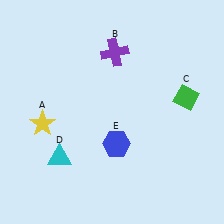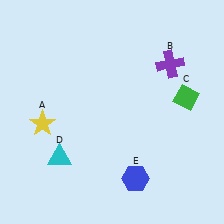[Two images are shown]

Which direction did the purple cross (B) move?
The purple cross (B) moved right.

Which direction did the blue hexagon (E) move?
The blue hexagon (E) moved down.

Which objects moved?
The objects that moved are: the purple cross (B), the blue hexagon (E).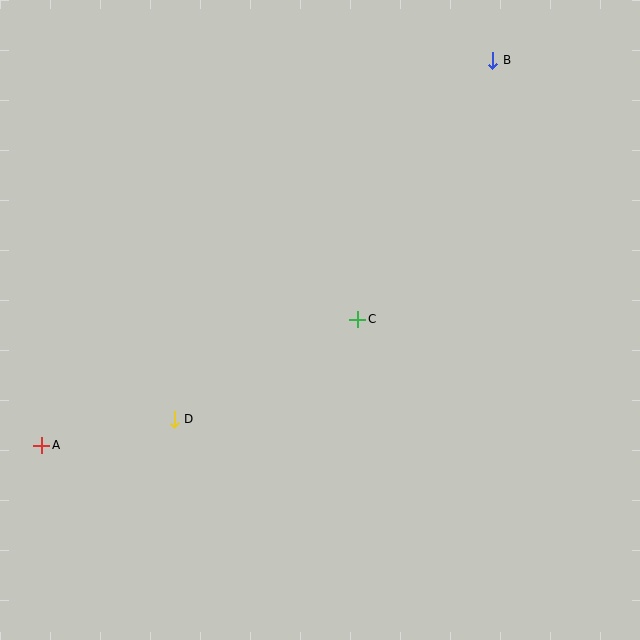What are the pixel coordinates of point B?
Point B is at (493, 60).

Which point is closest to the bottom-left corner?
Point A is closest to the bottom-left corner.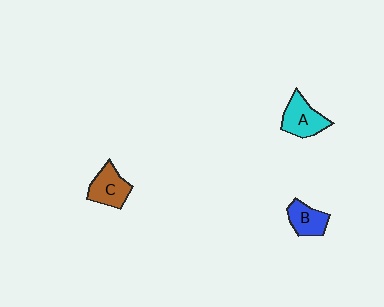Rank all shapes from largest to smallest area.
From largest to smallest: A (cyan), C (brown), B (blue).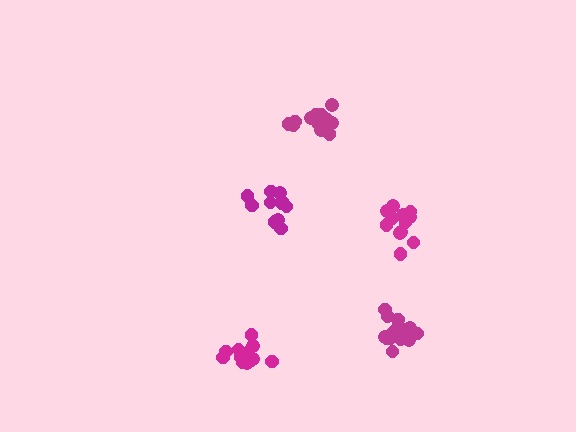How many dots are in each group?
Group 1: 11 dots, Group 2: 14 dots, Group 3: 17 dots, Group 4: 12 dots, Group 5: 12 dots (66 total).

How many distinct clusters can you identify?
There are 5 distinct clusters.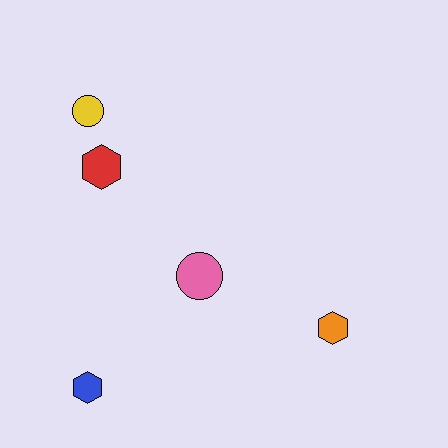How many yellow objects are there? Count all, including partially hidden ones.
There is 1 yellow object.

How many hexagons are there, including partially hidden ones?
There are 3 hexagons.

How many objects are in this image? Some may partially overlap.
There are 5 objects.